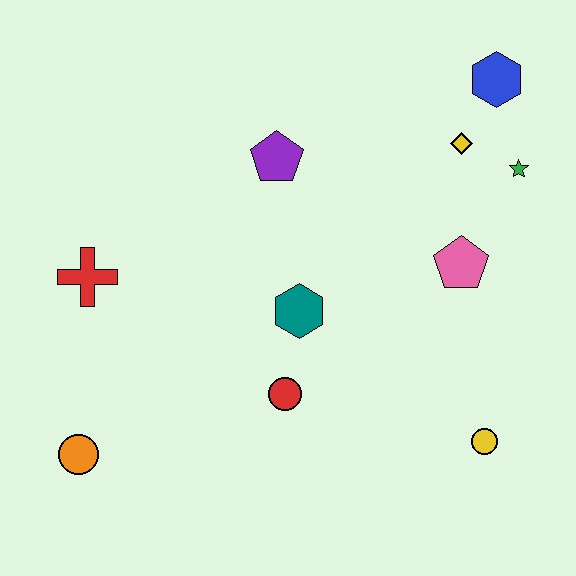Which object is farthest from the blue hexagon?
The orange circle is farthest from the blue hexagon.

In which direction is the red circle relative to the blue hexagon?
The red circle is below the blue hexagon.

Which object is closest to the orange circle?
The red cross is closest to the orange circle.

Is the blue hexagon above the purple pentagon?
Yes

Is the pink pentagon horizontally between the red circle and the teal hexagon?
No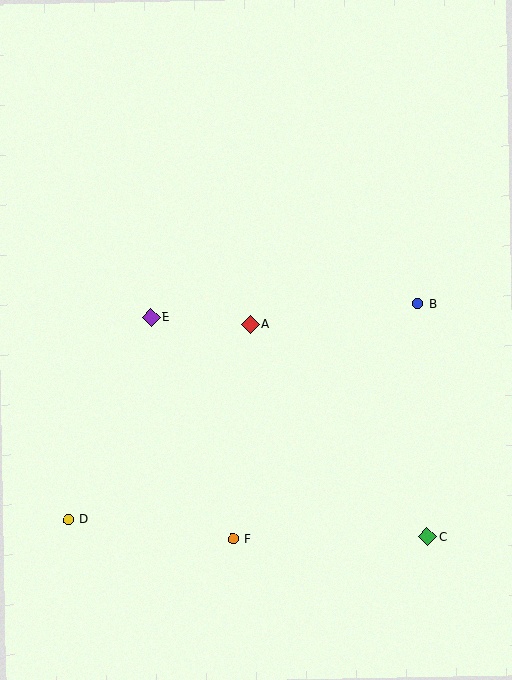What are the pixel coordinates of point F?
Point F is at (233, 539).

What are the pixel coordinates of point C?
Point C is at (428, 537).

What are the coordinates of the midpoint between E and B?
The midpoint between E and B is at (284, 310).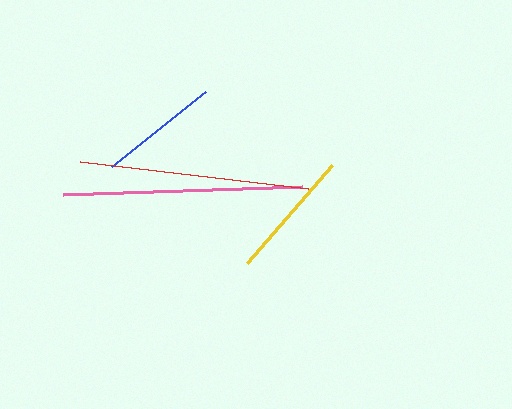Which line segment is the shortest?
The blue line is the shortest at approximately 120 pixels.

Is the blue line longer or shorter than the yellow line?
The yellow line is longer than the blue line.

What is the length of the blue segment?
The blue segment is approximately 120 pixels long.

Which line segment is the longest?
The pink line is the longest at approximately 240 pixels.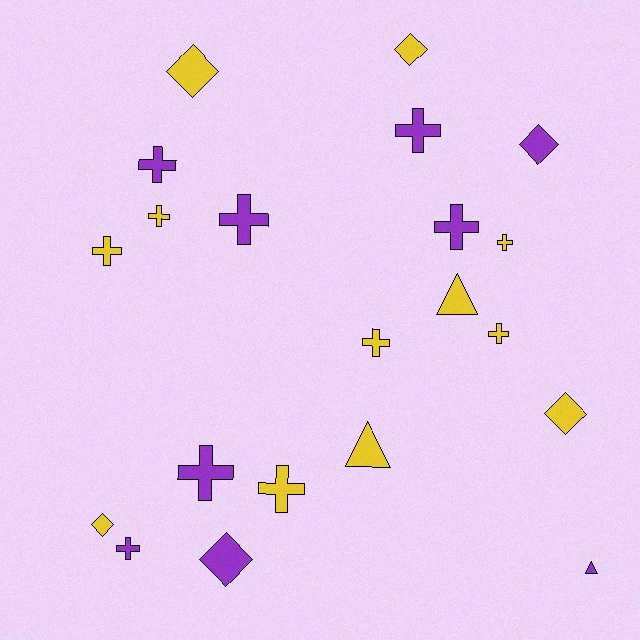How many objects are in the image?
There are 21 objects.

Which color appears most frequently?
Yellow, with 12 objects.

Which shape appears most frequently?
Cross, with 12 objects.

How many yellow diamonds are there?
There are 4 yellow diamonds.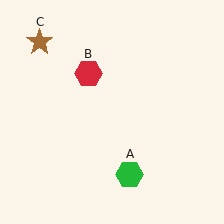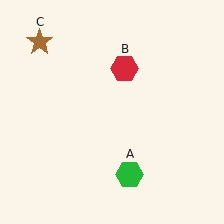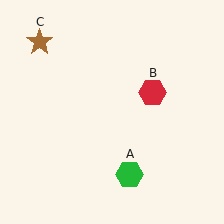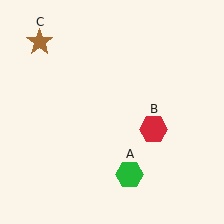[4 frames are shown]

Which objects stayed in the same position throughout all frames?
Green hexagon (object A) and brown star (object C) remained stationary.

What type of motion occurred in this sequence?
The red hexagon (object B) rotated clockwise around the center of the scene.